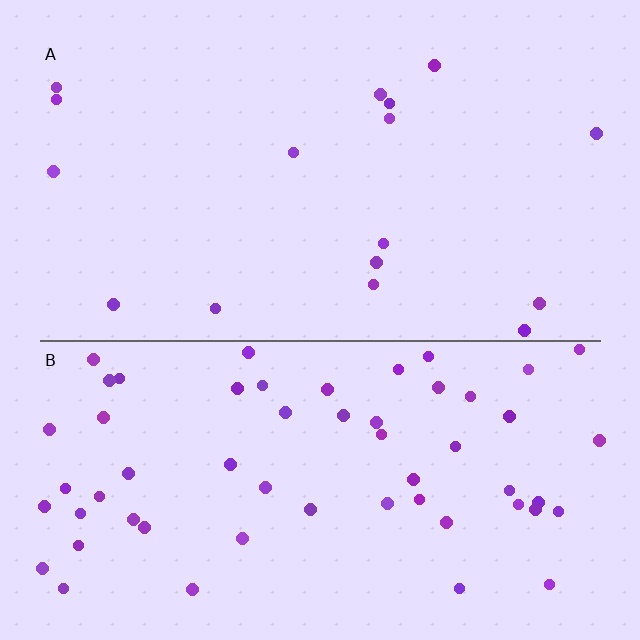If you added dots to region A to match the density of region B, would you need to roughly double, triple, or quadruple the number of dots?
Approximately triple.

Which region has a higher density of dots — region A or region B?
B (the bottom).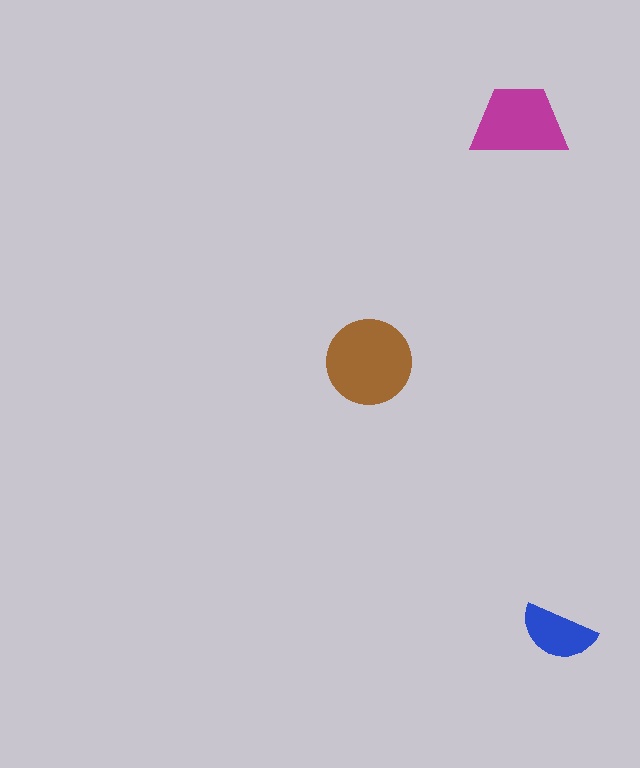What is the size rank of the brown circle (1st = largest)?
1st.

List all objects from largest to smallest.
The brown circle, the magenta trapezoid, the blue semicircle.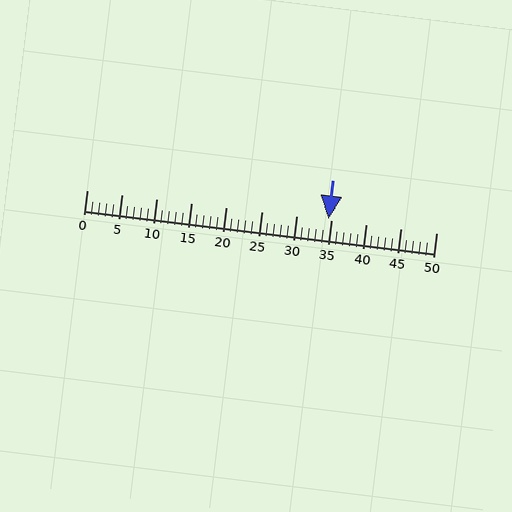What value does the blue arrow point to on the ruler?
The blue arrow points to approximately 35.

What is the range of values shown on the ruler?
The ruler shows values from 0 to 50.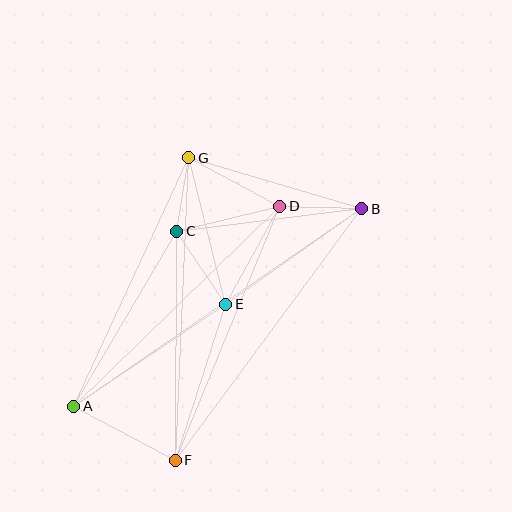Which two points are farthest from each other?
Points A and B are farthest from each other.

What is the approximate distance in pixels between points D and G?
The distance between D and G is approximately 103 pixels.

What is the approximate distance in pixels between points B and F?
The distance between B and F is approximately 313 pixels.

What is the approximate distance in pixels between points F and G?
The distance between F and G is approximately 303 pixels.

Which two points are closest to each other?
Points C and G are closest to each other.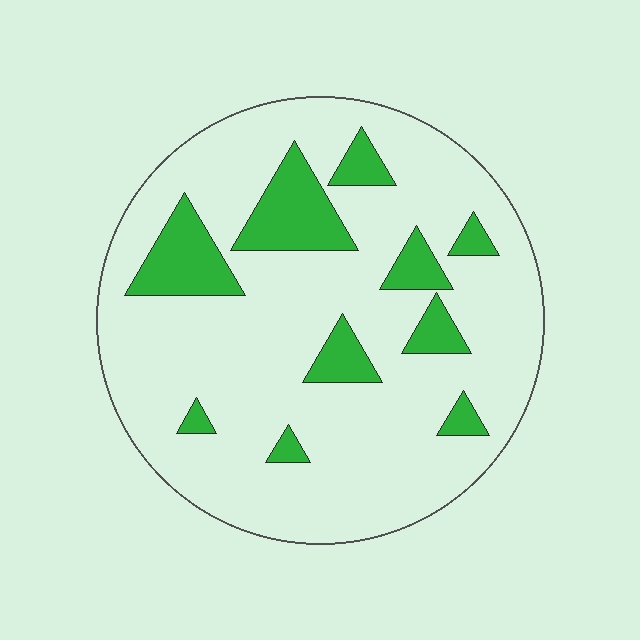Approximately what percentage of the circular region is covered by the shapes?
Approximately 15%.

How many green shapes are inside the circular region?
10.